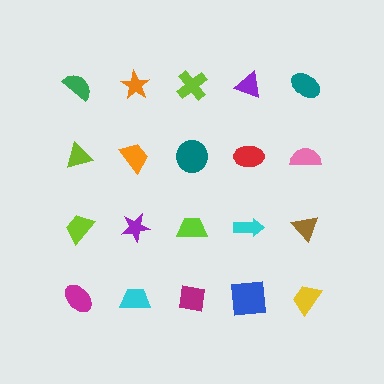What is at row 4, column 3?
A magenta square.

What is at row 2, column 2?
An orange trapezoid.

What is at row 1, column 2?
An orange star.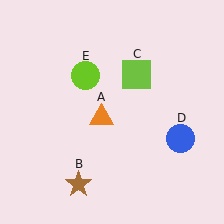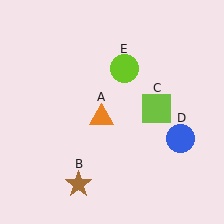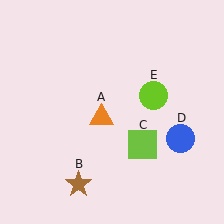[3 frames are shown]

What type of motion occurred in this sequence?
The lime square (object C), lime circle (object E) rotated clockwise around the center of the scene.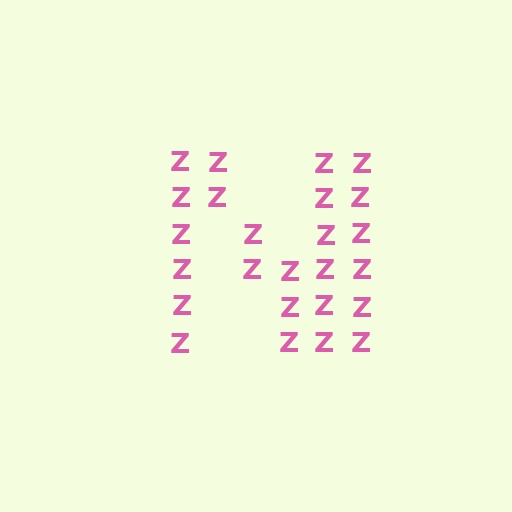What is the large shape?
The large shape is the letter N.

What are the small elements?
The small elements are letter Z's.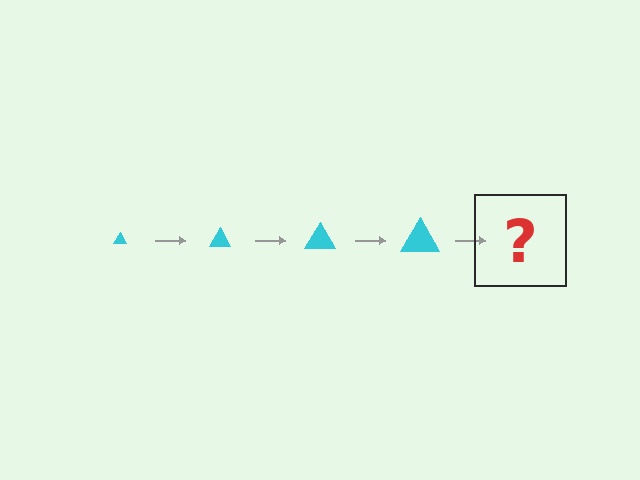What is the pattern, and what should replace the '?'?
The pattern is that the triangle gets progressively larger each step. The '?' should be a cyan triangle, larger than the previous one.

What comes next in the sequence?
The next element should be a cyan triangle, larger than the previous one.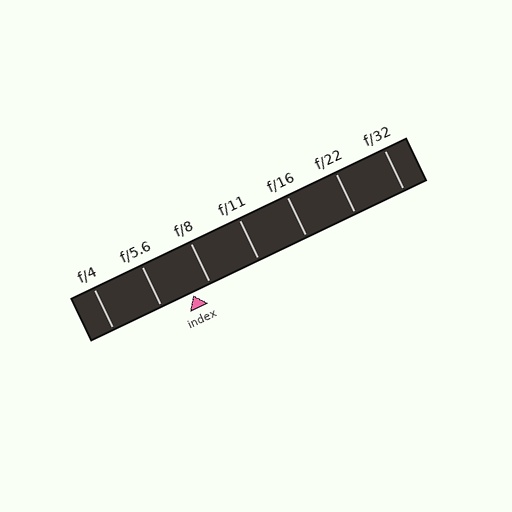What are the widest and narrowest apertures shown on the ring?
The widest aperture shown is f/4 and the narrowest is f/32.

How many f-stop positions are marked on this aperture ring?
There are 7 f-stop positions marked.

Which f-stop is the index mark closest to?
The index mark is closest to f/8.